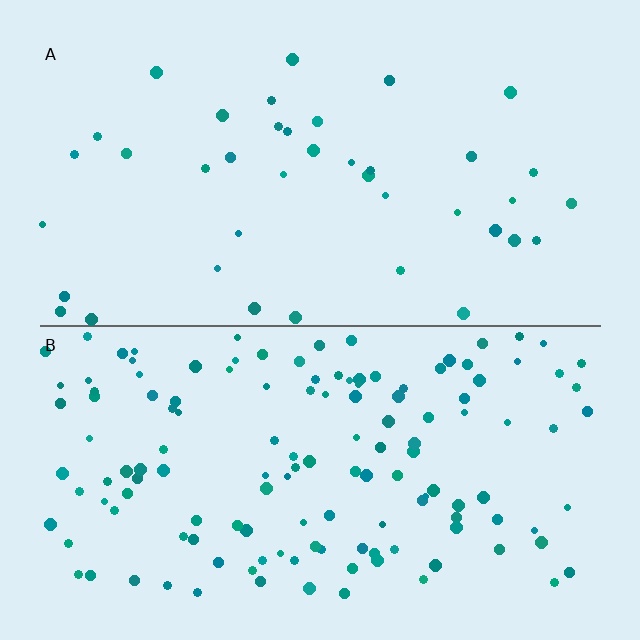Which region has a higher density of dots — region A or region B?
B (the bottom).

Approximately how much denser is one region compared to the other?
Approximately 3.5× — region B over region A.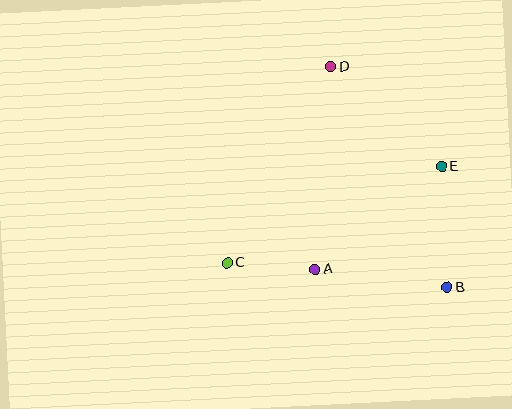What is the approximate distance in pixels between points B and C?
The distance between B and C is approximately 222 pixels.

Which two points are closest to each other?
Points A and C are closest to each other.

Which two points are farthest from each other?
Points B and D are farthest from each other.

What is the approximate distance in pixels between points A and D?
The distance between A and D is approximately 204 pixels.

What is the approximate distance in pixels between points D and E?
The distance between D and E is approximately 149 pixels.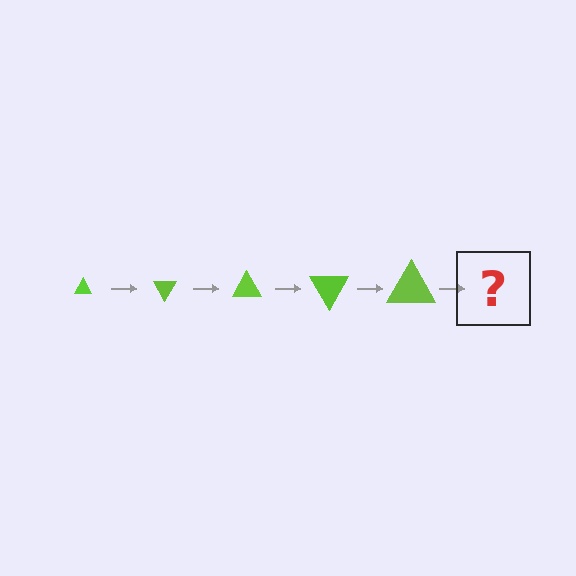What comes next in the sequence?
The next element should be a triangle, larger than the previous one and rotated 300 degrees from the start.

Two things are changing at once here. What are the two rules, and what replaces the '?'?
The two rules are that the triangle grows larger each step and it rotates 60 degrees each step. The '?' should be a triangle, larger than the previous one and rotated 300 degrees from the start.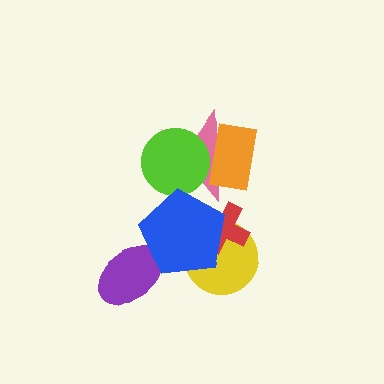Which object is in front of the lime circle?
The orange rectangle is in front of the lime circle.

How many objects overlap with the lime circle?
2 objects overlap with the lime circle.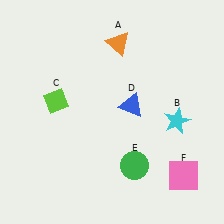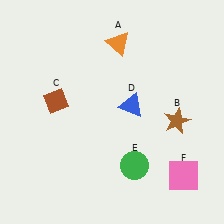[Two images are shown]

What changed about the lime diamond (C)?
In Image 1, C is lime. In Image 2, it changed to brown.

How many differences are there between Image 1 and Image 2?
There are 2 differences between the two images.